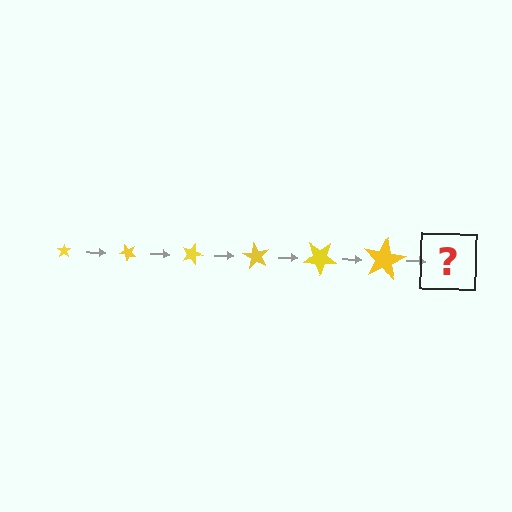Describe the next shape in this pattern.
It should be a star, larger than the previous one and rotated 270 degrees from the start.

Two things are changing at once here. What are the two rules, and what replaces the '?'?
The two rules are that the star grows larger each step and it rotates 45 degrees each step. The '?' should be a star, larger than the previous one and rotated 270 degrees from the start.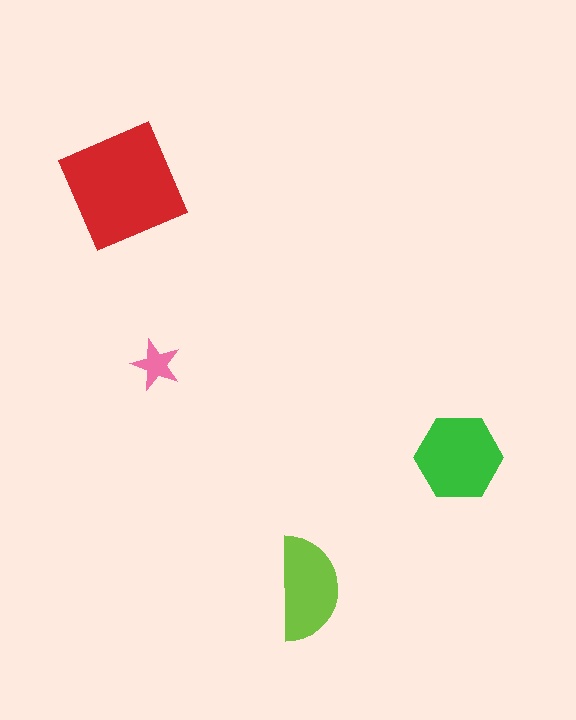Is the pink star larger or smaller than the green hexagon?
Smaller.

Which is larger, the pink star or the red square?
The red square.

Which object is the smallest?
The pink star.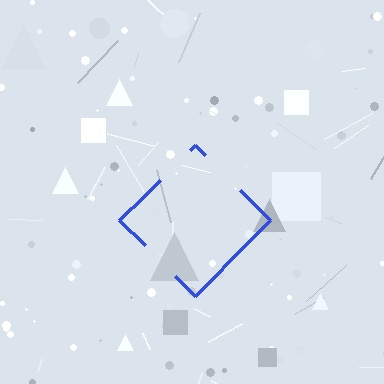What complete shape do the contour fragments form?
The contour fragments form a diamond.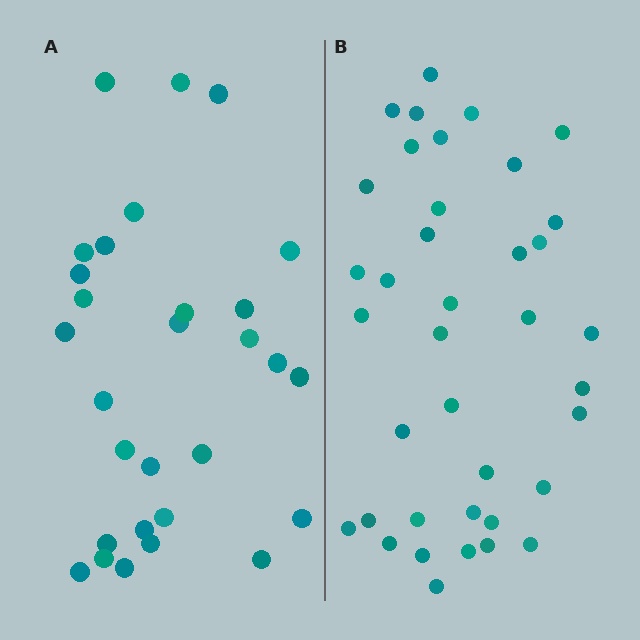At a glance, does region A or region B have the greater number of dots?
Region B (the right region) has more dots.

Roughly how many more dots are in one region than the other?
Region B has roughly 8 or so more dots than region A.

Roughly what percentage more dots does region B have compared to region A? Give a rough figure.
About 30% more.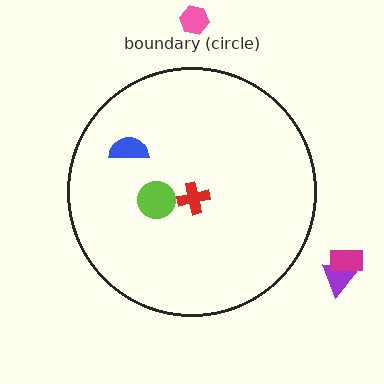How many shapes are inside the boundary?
3 inside, 3 outside.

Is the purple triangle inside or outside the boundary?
Outside.